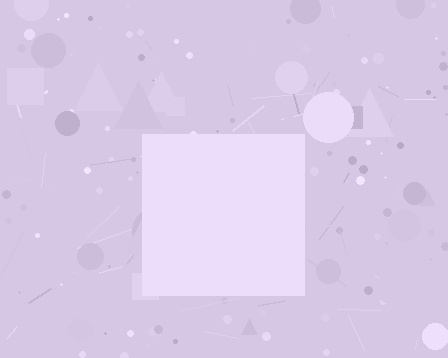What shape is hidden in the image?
A square is hidden in the image.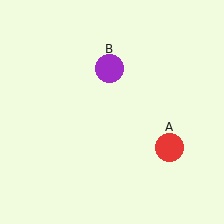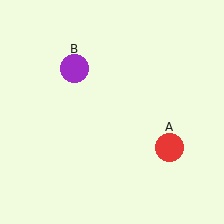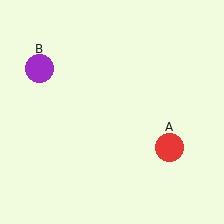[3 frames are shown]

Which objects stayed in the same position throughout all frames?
Red circle (object A) remained stationary.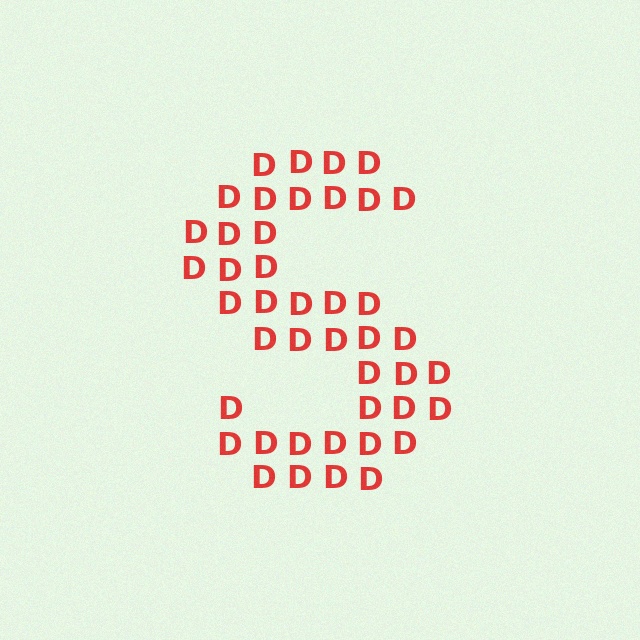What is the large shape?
The large shape is the letter S.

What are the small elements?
The small elements are letter D's.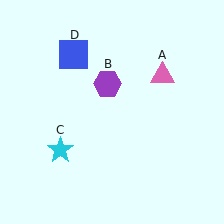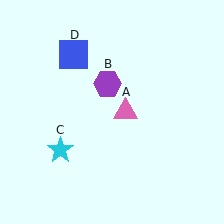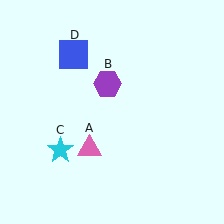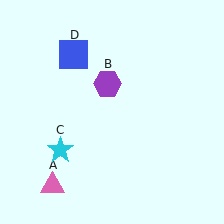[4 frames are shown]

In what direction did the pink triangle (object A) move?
The pink triangle (object A) moved down and to the left.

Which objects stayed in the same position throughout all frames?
Purple hexagon (object B) and cyan star (object C) and blue square (object D) remained stationary.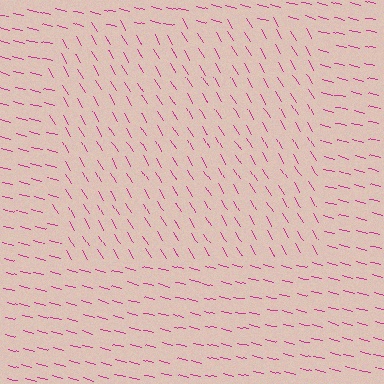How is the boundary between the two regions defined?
The boundary is defined purely by a change in line orientation (approximately 45 degrees difference). All lines are the same color and thickness.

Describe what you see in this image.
The image is filled with small magenta line segments. A rectangle region in the image has lines oriented differently from the surrounding lines, creating a visible texture boundary.